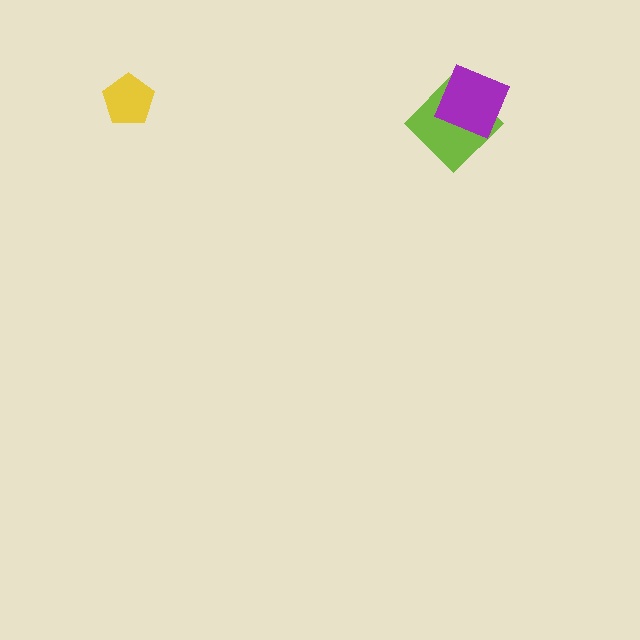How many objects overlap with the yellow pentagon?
0 objects overlap with the yellow pentagon.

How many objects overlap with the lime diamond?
1 object overlaps with the lime diamond.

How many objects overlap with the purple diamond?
1 object overlaps with the purple diamond.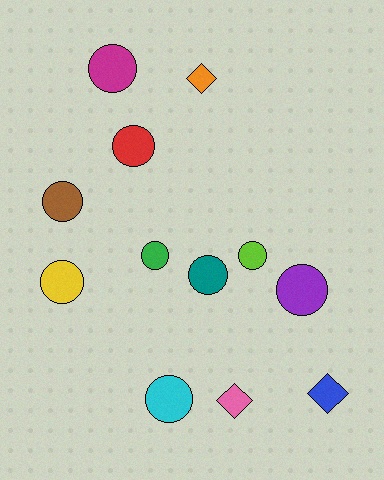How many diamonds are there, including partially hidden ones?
There are 3 diamonds.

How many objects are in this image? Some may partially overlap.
There are 12 objects.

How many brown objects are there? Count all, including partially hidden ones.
There is 1 brown object.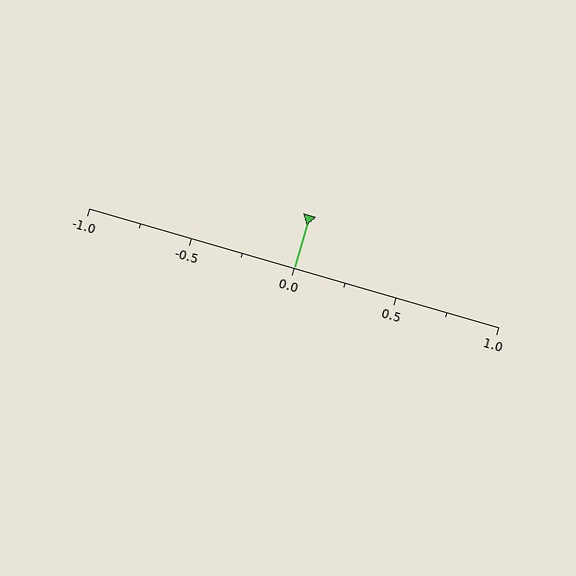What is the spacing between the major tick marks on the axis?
The major ticks are spaced 0.5 apart.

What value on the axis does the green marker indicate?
The marker indicates approximately 0.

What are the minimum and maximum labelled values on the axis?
The axis runs from -1.0 to 1.0.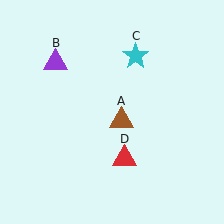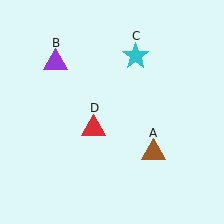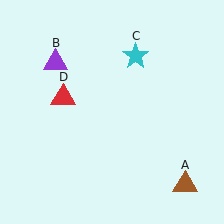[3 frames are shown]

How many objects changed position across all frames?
2 objects changed position: brown triangle (object A), red triangle (object D).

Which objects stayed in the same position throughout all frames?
Purple triangle (object B) and cyan star (object C) remained stationary.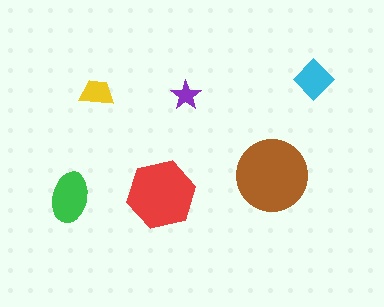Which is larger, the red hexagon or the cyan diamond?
The red hexagon.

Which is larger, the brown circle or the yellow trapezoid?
The brown circle.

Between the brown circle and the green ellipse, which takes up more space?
The brown circle.